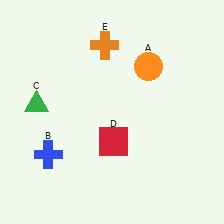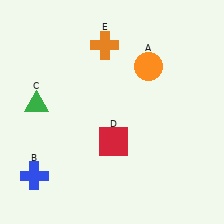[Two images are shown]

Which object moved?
The blue cross (B) moved down.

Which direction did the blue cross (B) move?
The blue cross (B) moved down.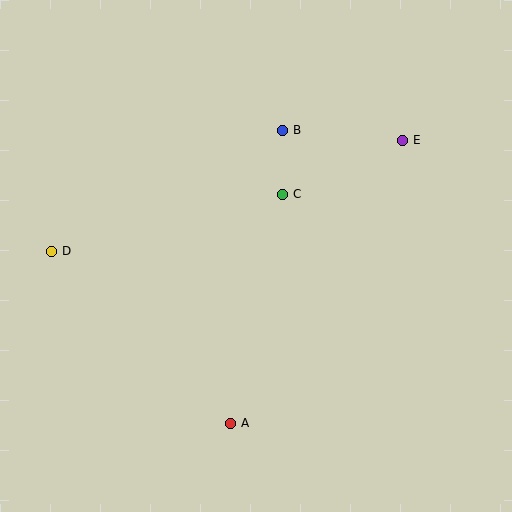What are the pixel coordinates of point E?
Point E is at (402, 140).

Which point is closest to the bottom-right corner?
Point A is closest to the bottom-right corner.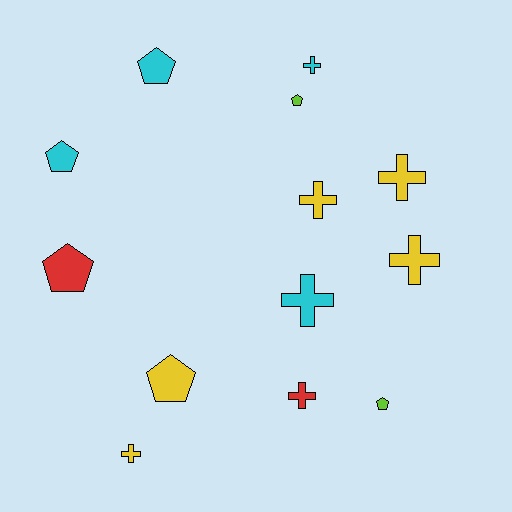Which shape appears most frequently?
Cross, with 7 objects.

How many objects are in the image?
There are 13 objects.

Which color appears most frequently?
Yellow, with 5 objects.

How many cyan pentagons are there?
There are 2 cyan pentagons.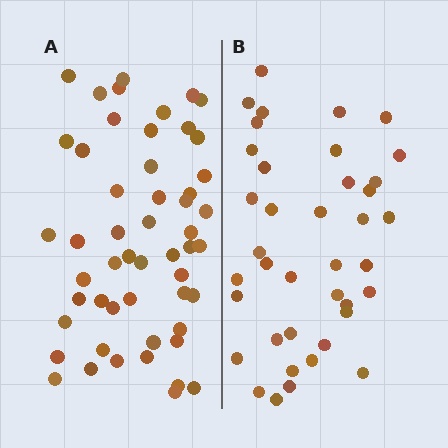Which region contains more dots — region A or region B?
Region A (the left region) has more dots.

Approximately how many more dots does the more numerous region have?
Region A has approximately 15 more dots than region B.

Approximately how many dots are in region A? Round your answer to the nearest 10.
About 50 dots. (The exact count is 52, which rounds to 50.)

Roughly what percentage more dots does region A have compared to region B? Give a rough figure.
About 35% more.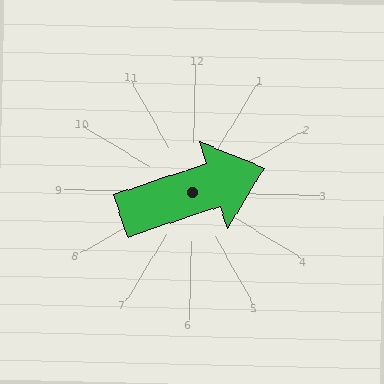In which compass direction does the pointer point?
East.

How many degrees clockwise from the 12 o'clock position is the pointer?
Approximately 70 degrees.